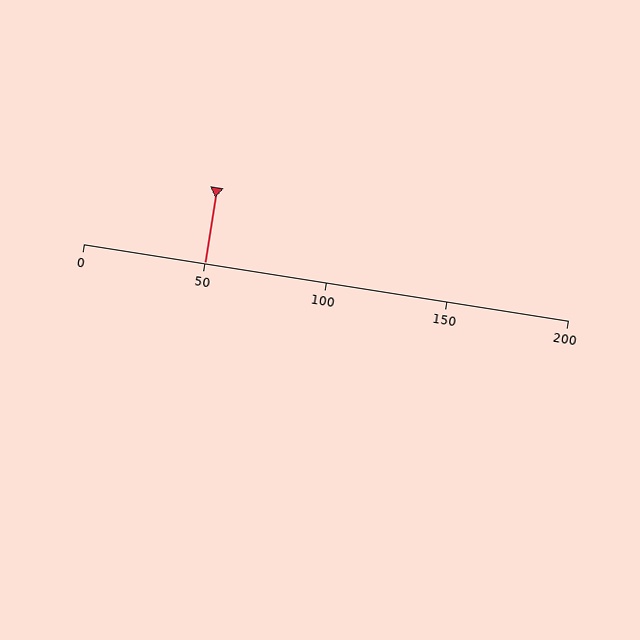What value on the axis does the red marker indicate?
The marker indicates approximately 50.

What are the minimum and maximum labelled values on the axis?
The axis runs from 0 to 200.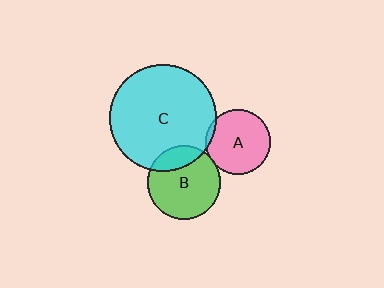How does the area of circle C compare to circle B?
Approximately 2.2 times.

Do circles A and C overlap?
Yes.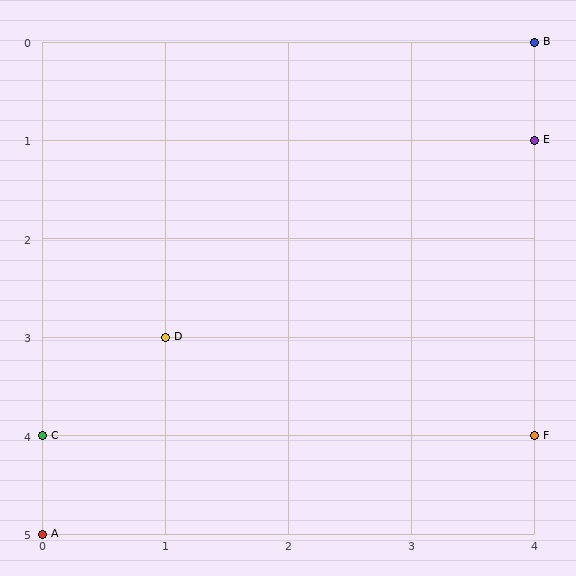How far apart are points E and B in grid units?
Points E and B are 1 row apart.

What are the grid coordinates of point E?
Point E is at grid coordinates (4, 1).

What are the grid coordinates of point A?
Point A is at grid coordinates (0, 5).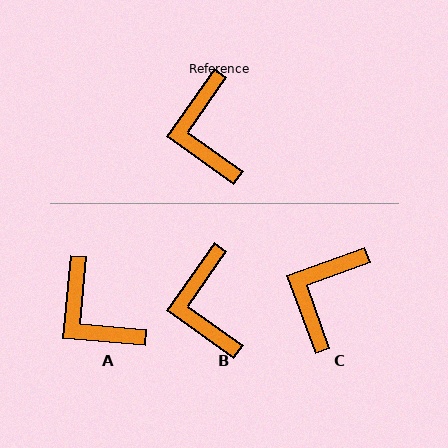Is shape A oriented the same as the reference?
No, it is off by about 30 degrees.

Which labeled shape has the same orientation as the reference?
B.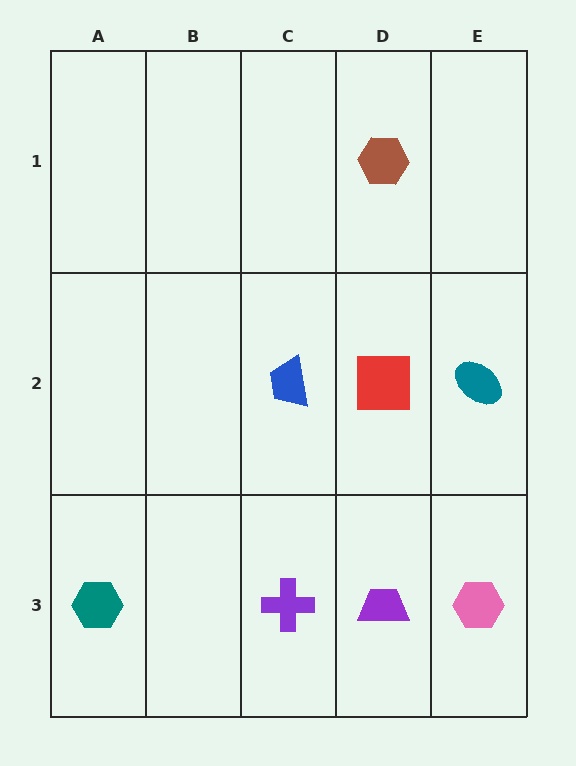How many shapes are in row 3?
4 shapes.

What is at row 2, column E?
A teal ellipse.